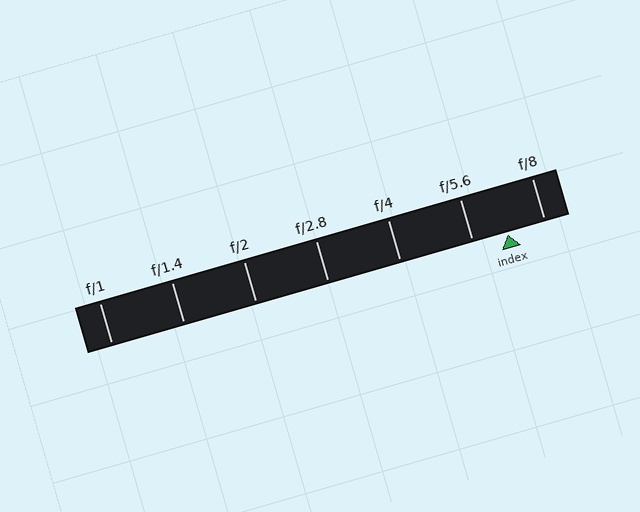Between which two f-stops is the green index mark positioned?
The index mark is between f/5.6 and f/8.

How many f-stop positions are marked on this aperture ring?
There are 7 f-stop positions marked.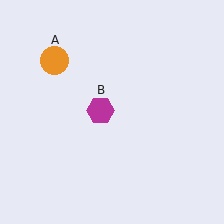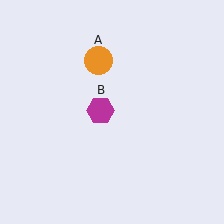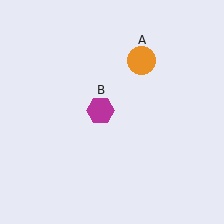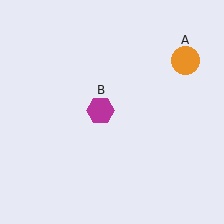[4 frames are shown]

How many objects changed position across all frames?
1 object changed position: orange circle (object A).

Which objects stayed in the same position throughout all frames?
Magenta hexagon (object B) remained stationary.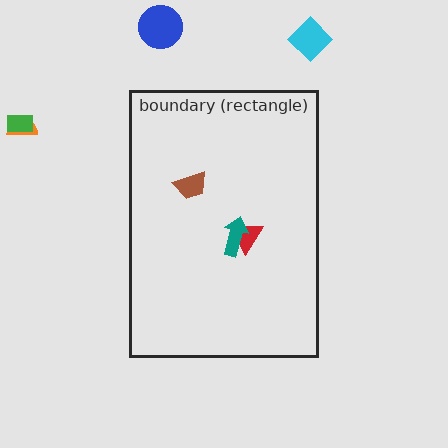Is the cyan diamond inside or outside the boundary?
Outside.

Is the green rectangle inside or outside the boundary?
Outside.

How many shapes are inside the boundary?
3 inside, 4 outside.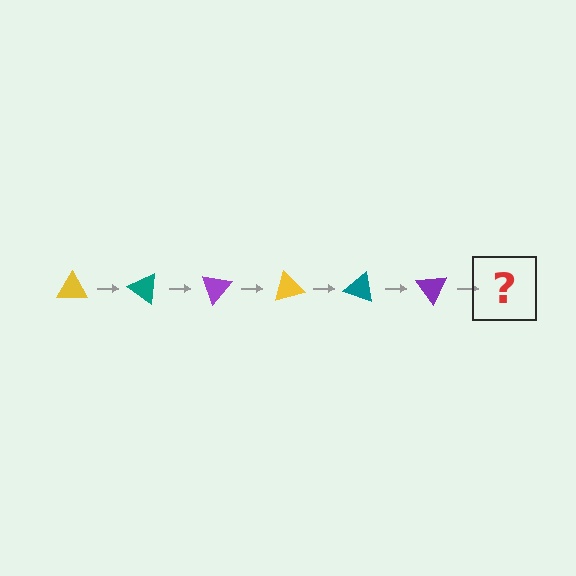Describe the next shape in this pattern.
It should be a yellow triangle, rotated 210 degrees from the start.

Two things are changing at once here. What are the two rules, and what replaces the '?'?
The two rules are that it rotates 35 degrees each step and the color cycles through yellow, teal, and purple. The '?' should be a yellow triangle, rotated 210 degrees from the start.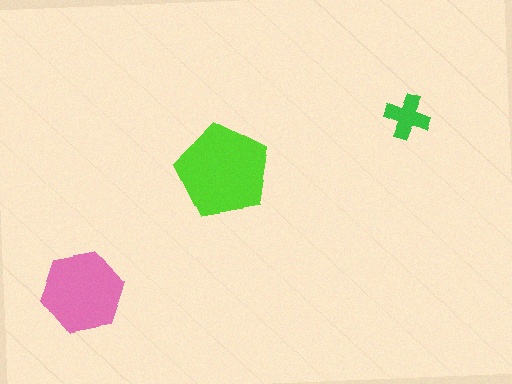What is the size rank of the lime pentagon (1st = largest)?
1st.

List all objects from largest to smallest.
The lime pentagon, the pink hexagon, the green cross.